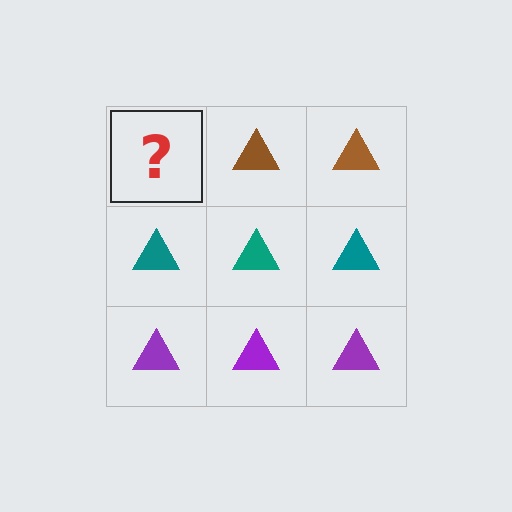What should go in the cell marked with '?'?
The missing cell should contain a brown triangle.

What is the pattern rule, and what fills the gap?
The rule is that each row has a consistent color. The gap should be filled with a brown triangle.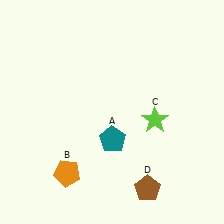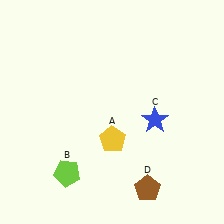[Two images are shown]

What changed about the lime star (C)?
In Image 1, C is lime. In Image 2, it changed to blue.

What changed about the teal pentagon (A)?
In Image 1, A is teal. In Image 2, it changed to yellow.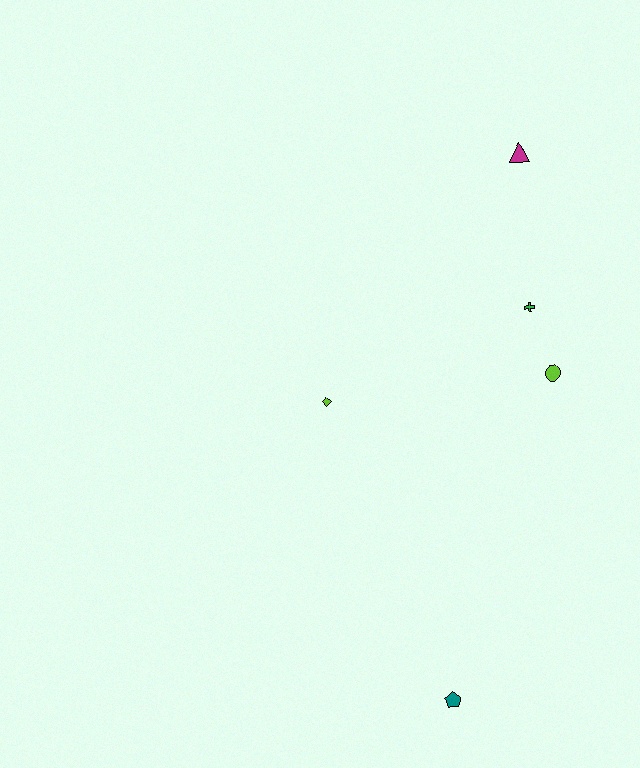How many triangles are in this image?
There is 1 triangle.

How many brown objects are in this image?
There are no brown objects.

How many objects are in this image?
There are 5 objects.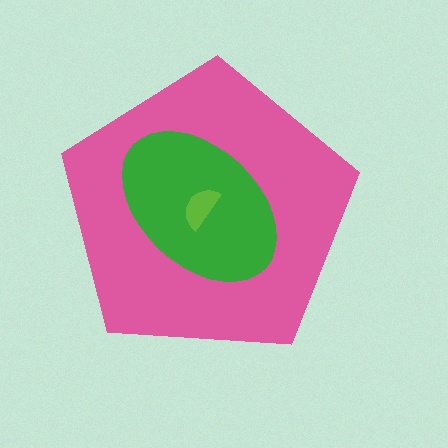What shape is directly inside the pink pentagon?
The green ellipse.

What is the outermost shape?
The pink pentagon.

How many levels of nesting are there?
3.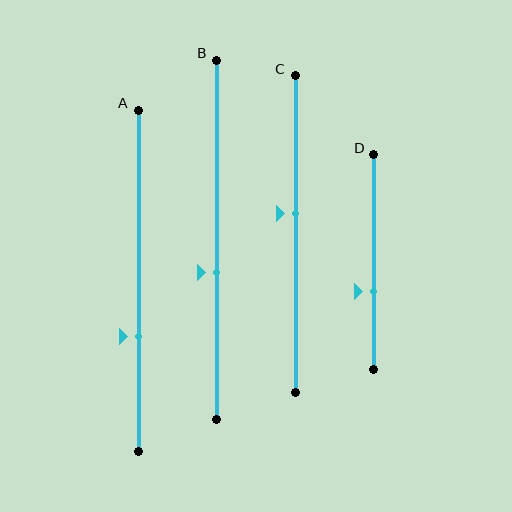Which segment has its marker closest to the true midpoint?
Segment C has its marker closest to the true midpoint.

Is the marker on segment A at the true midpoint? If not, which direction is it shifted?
No, the marker on segment A is shifted downward by about 16% of the segment length.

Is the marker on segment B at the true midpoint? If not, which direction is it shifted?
No, the marker on segment B is shifted downward by about 9% of the segment length.